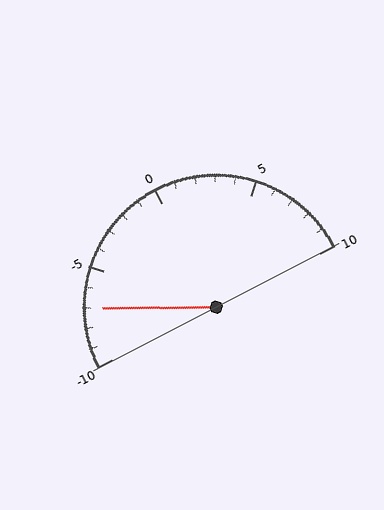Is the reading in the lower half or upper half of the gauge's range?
The reading is in the lower half of the range (-10 to 10).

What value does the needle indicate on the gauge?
The needle indicates approximately -7.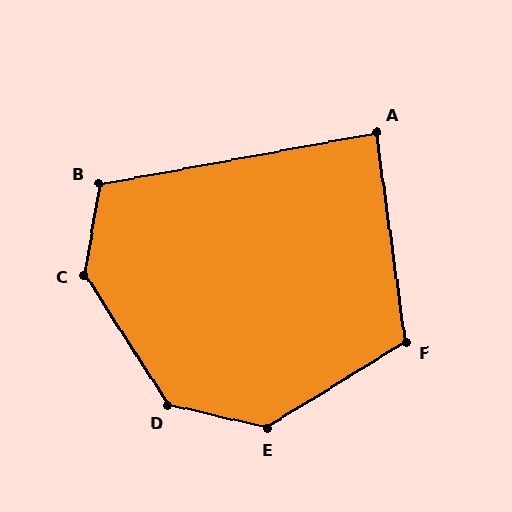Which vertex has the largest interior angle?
C, at approximately 138 degrees.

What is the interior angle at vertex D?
Approximately 136 degrees (obtuse).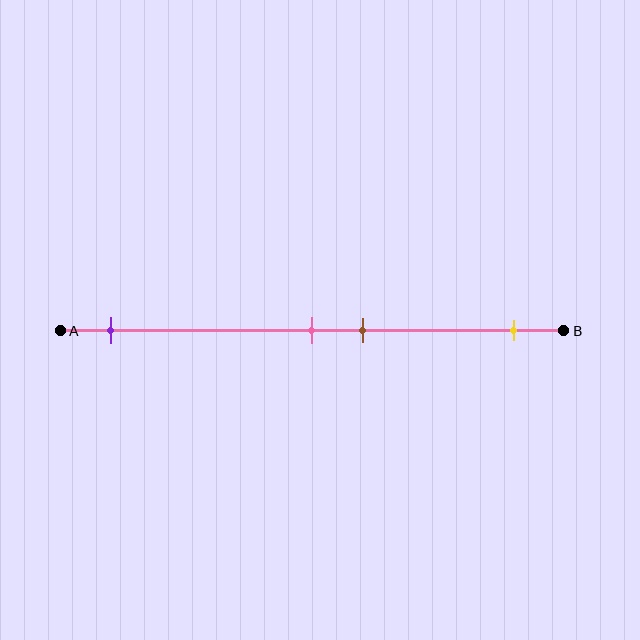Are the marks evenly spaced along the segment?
No, the marks are not evenly spaced.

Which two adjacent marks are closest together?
The pink and brown marks are the closest adjacent pair.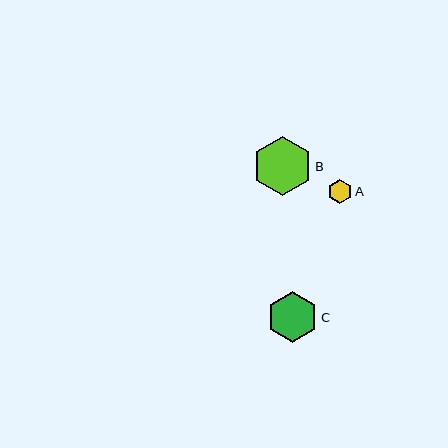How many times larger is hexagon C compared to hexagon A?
Hexagon C is approximately 2.1 times the size of hexagon A.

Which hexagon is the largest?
Hexagon B is the largest with a size of approximately 59 pixels.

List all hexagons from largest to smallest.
From largest to smallest: B, C, A.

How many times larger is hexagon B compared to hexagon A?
Hexagon B is approximately 2.4 times the size of hexagon A.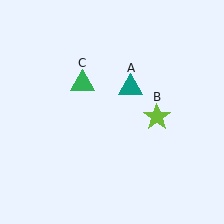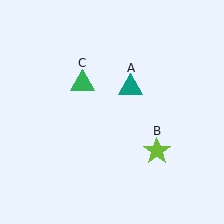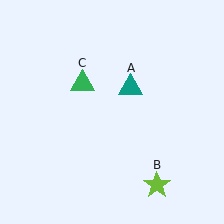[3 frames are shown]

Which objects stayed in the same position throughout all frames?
Teal triangle (object A) and green triangle (object C) remained stationary.